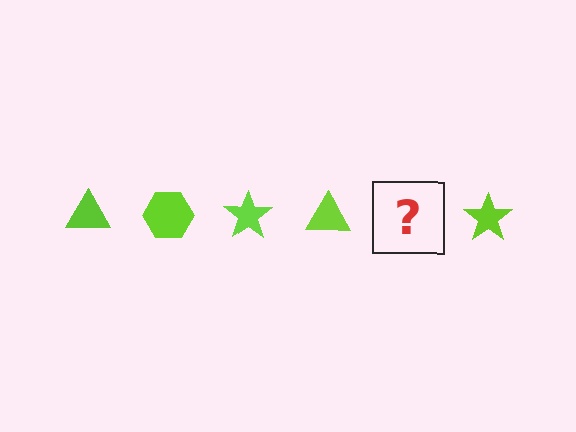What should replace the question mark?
The question mark should be replaced with a lime hexagon.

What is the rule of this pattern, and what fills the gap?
The rule is that the pattern cycles through triangle, hexagon, star shapes in lime. The gap should be filled with a lime hexagon.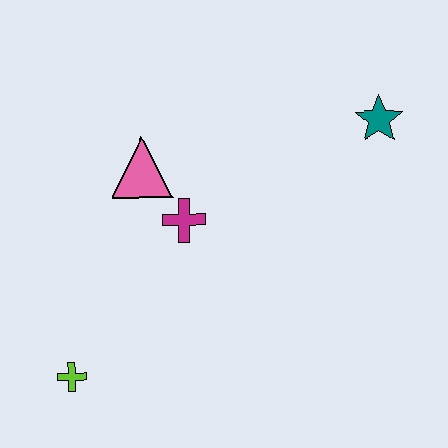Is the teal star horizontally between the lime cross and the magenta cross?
No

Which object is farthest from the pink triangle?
The teal star is farthest from the pink triangle.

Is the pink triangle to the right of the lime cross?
Yes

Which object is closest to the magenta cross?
The pink triangle is closest to the magenta cross.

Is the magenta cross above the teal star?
No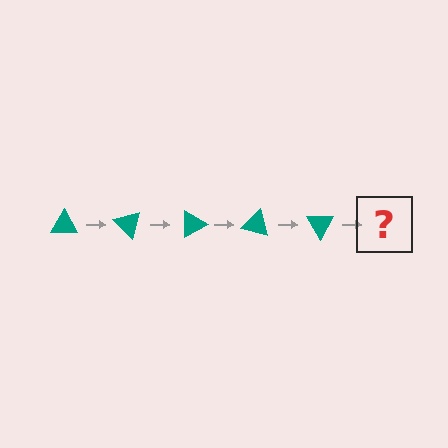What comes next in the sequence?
The next element should be a teal triangle rotated 225 degrees.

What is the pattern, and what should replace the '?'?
The pattern is that the triangle rotates 45 degrees each step. The '?' should be a teal triangle rotated 225 degrees.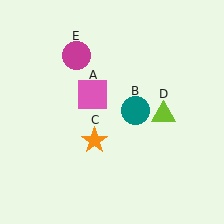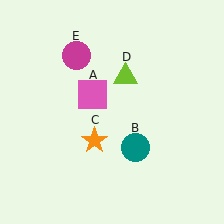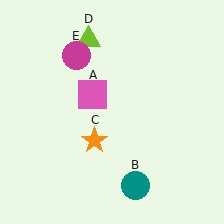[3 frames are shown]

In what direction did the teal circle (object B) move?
The teal circle (object B) moved down.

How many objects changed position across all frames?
2 objects changed position: teal circle (object B), lime triangle (object D).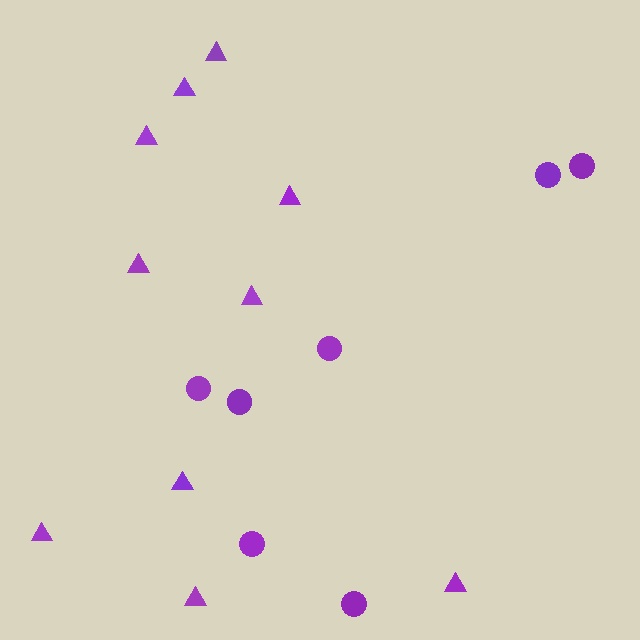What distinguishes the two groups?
There are 2 groups: one group of circles (7) and one group of triangles (10).